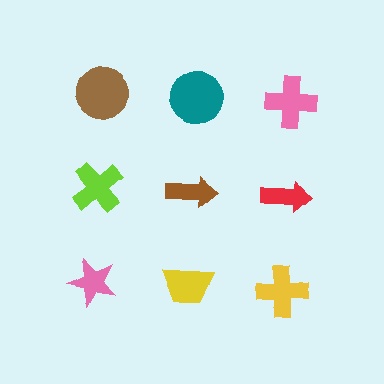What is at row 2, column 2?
A brown arrow.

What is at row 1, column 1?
A brown circle.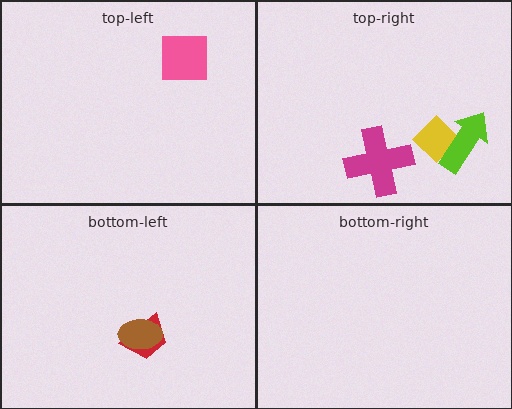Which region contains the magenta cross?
The top-right region.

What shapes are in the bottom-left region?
The red trapezoid, the brown ellipse.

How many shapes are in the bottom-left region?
2.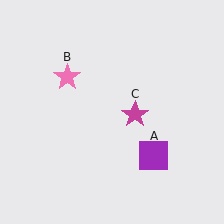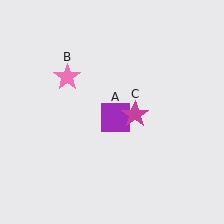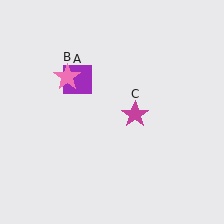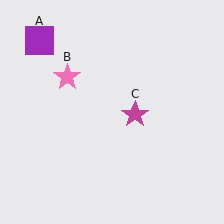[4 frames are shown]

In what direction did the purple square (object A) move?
The purple square (object A) moved up and to the left.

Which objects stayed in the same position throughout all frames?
Pink star (object B) and magenta star (object C) remained stationary.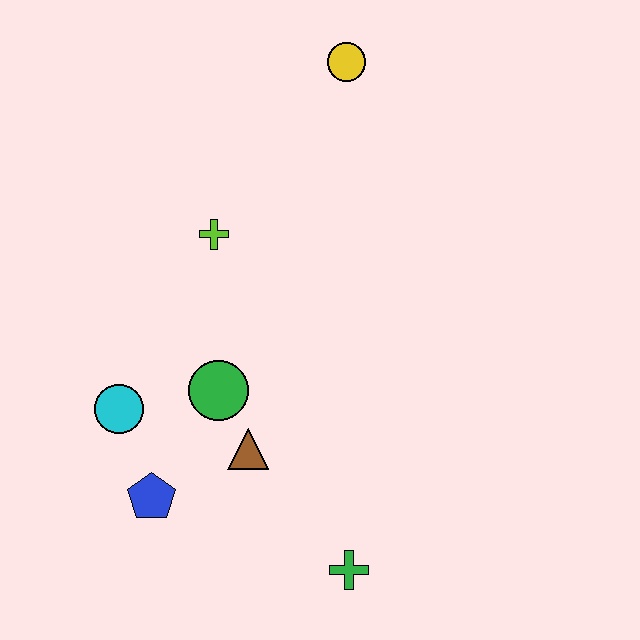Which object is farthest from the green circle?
The yellow circle is farthest from the green circle.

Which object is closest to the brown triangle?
The green circle is closest to the brown triangle.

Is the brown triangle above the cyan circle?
No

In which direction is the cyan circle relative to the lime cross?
The cyan circle is below the lime cross.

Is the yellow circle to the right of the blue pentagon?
Yes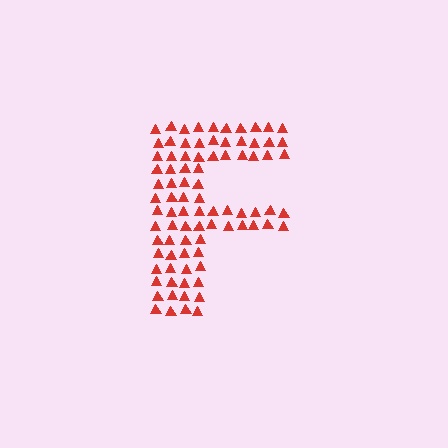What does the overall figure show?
The overall figure shows the letter F.